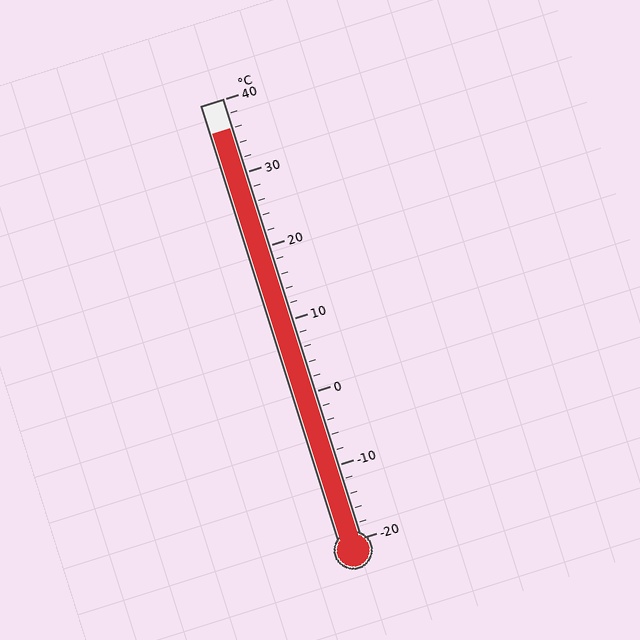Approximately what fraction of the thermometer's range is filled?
The thermometer is filled to approximately 95% of its range.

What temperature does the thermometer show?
The thermometer shows approximately 36°C.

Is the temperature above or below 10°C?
The temperature is above 10°C.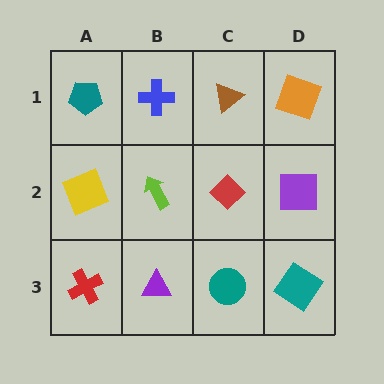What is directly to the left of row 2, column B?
A yellow square.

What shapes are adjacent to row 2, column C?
A brown triangle (row 1, column C), a teal circle (row 3, column C), a lime arrow (row 2, column B), a purple square (row 2, column D).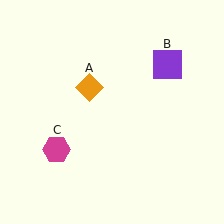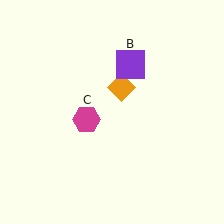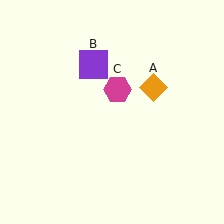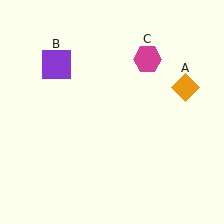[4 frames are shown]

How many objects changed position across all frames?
3 objects changed position: orange diamond (object A), purple square (object B), magenta hexagon (object C).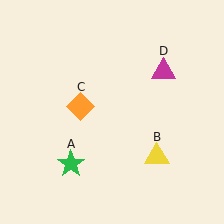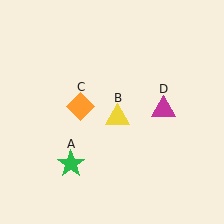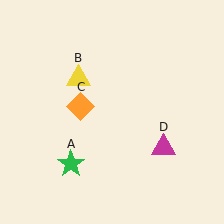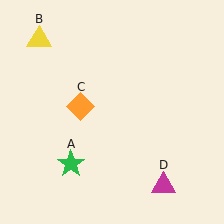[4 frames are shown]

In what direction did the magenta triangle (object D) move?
The magenta triangle (object D) moved down.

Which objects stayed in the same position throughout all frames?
Green star (object A) and orange diamond (object C) remained stationary.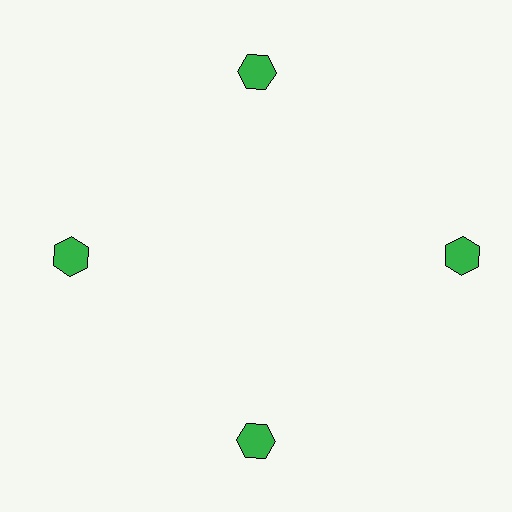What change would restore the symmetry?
The symmetry would be restored by moving it inward, back onto the ring so that all 4 hexagons sit at equal angles and equal distance from the center.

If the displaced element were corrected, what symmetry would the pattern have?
It would have 4-fold rotational symmetry — the pattern would map onto itself every 90 degrees.